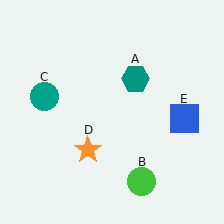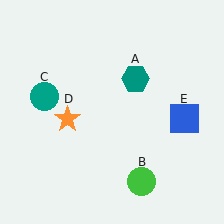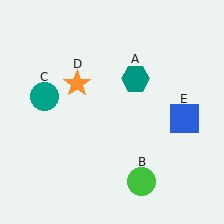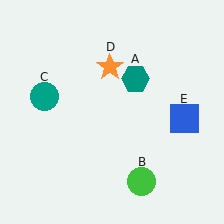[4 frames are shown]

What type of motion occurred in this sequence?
The orange star (object D) rotated clockwise around the center of the scene.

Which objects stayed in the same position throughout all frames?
Teal hexagon (object A) and green circle (object B) and teal circle (object C) and blue square (object E) remained stationary.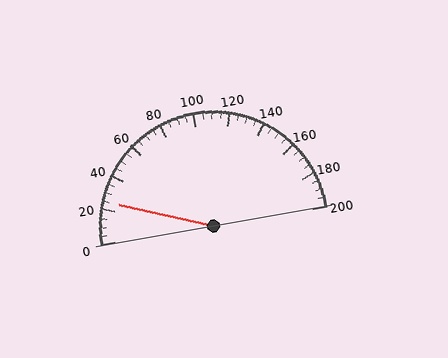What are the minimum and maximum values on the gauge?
The gauge ranges from 0 to 200.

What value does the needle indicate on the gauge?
The needle indicates approximately 25.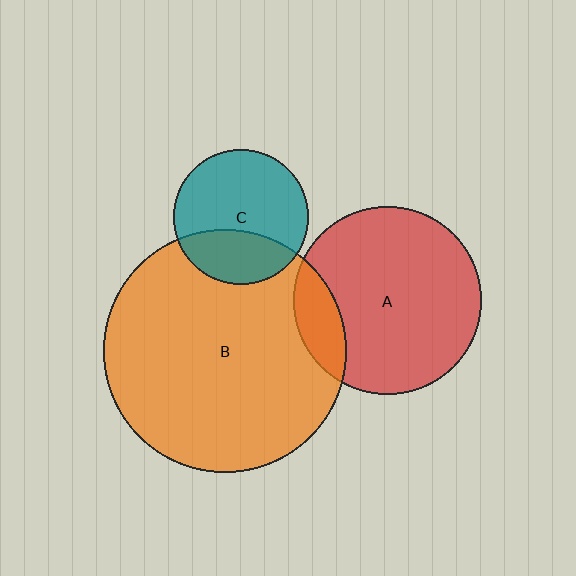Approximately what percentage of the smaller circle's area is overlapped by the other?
Approximately 15%.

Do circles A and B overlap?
Yes.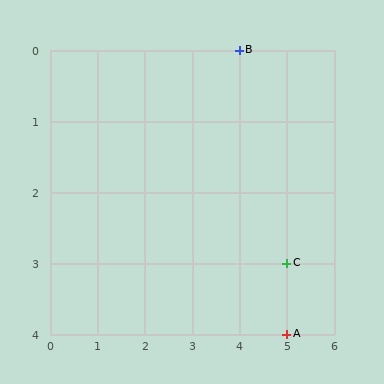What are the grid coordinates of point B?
Point B is at grid coordinates (4, 0).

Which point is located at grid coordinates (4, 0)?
Point B is at (4, 0).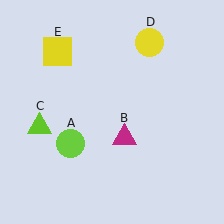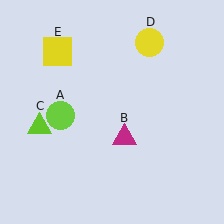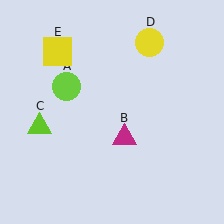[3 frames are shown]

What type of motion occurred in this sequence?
The lime circle (object A) rotated clockwise around the center of the scene.